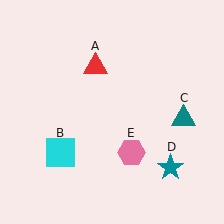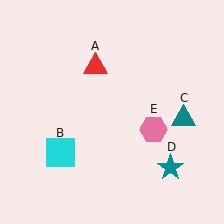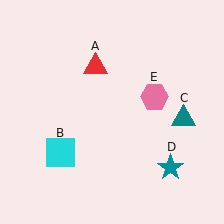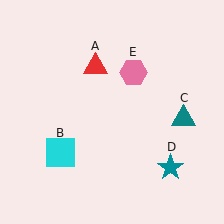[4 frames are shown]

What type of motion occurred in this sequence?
The pink hexagon (object E) rotated counterclockwise around the center of the scene.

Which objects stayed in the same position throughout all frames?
Red triangle (object A) and cyan square (object B) and teal triangle (object C) and teal star (object D) remained stationary.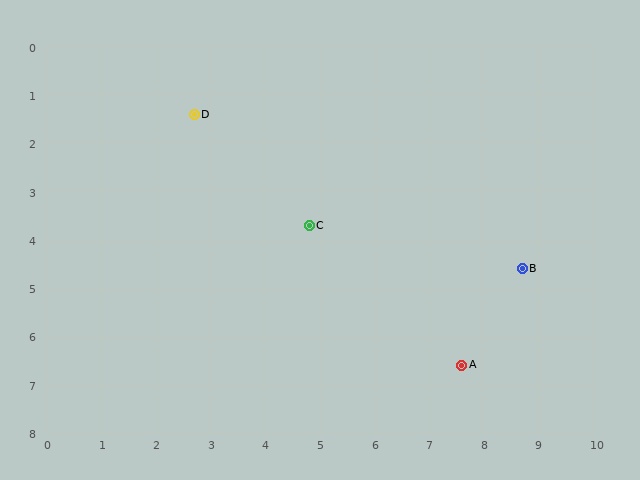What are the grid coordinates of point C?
Point C is at approximately (4.8, 3.7).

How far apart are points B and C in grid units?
Points B and C are about 4.0 grid units apart.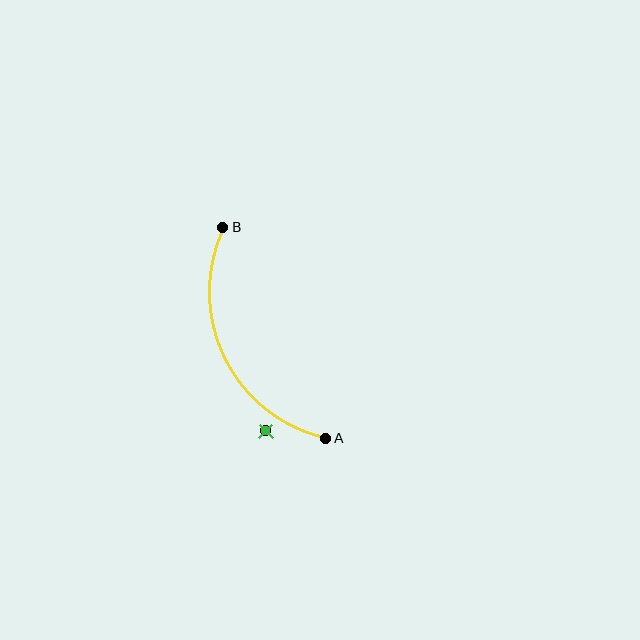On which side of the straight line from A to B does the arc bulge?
The arc bulges to the left of the straight line connecting A and B.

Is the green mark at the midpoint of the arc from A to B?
No — the green mark does not lie on the arc at all. It sits slightly outside the curve.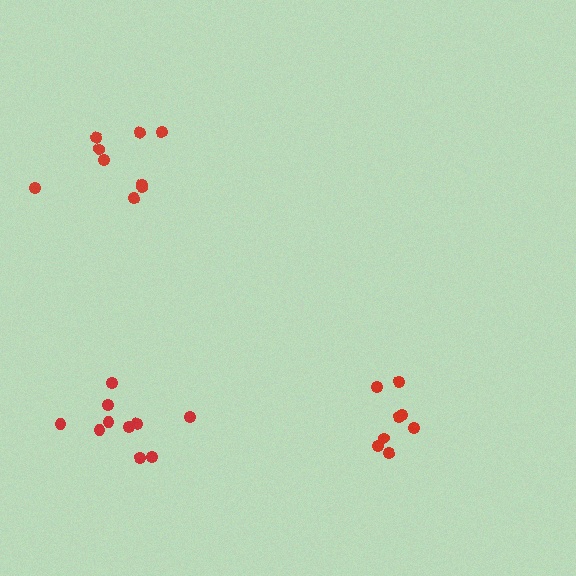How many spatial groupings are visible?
There are 3 spatial groupings.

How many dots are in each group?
Group 1: 9 dots, Group 2: 8 dots, Group 3: 10 dots (27 total).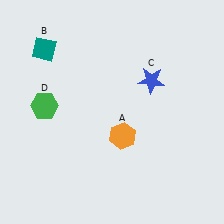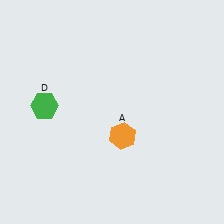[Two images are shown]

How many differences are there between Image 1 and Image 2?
There are 2 differences between the two images.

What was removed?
The blue star (C), the teal diamond (B) were removed in Image 2.